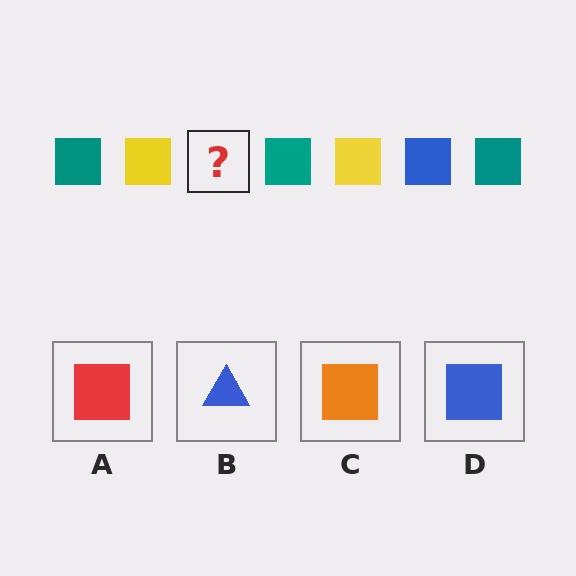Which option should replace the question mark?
Option D.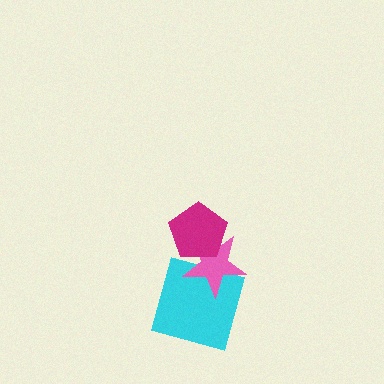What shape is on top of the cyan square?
The pink star is on top of the cyan square.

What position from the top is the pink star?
The pink star is 2nd from the top.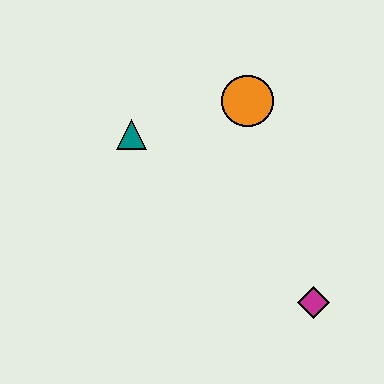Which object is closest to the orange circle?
The teal triangle is closest to the orange circle.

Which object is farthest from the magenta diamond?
The teal triangle is farthest from the magenta diamond.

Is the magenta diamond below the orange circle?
Yes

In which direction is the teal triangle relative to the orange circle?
The teal triangle is to the left of the orange circle.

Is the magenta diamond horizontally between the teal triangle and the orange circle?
No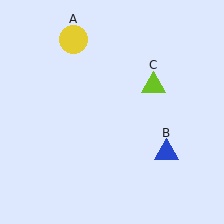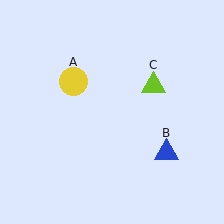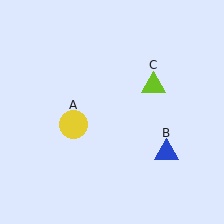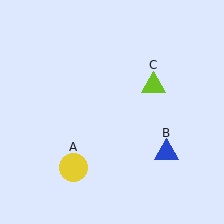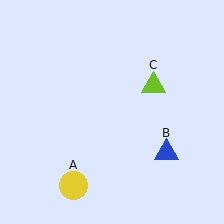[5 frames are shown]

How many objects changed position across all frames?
1 object changed position: yellow circle (object A).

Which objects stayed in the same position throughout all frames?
Blue triangle (object B) and lime triangle (object C) remained stationary.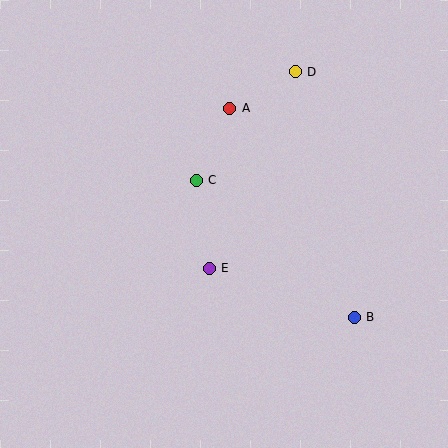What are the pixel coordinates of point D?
Point D is at (295, 72).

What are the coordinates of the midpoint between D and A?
The midpoint between D and A is at (263, 90).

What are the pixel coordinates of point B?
Point B is at (354, 317).